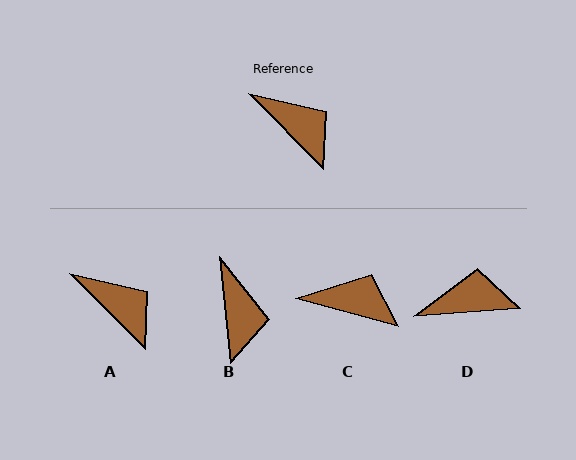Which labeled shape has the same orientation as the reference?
A.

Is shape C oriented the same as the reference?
No, it is off by about 30 degrees.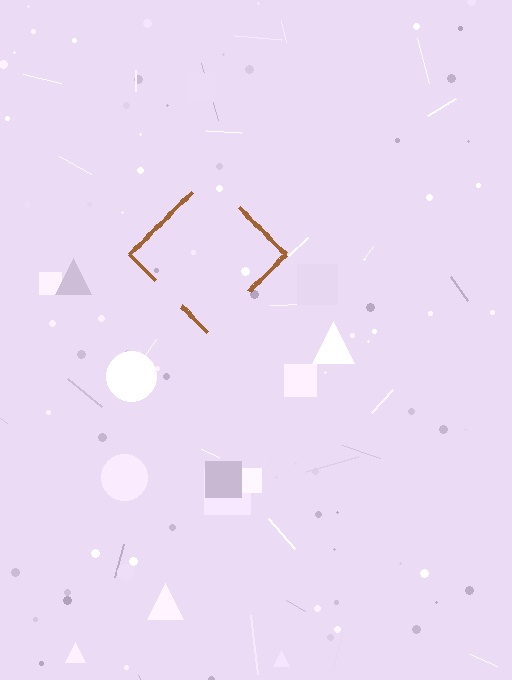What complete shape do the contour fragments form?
The contour fragments form a diamond.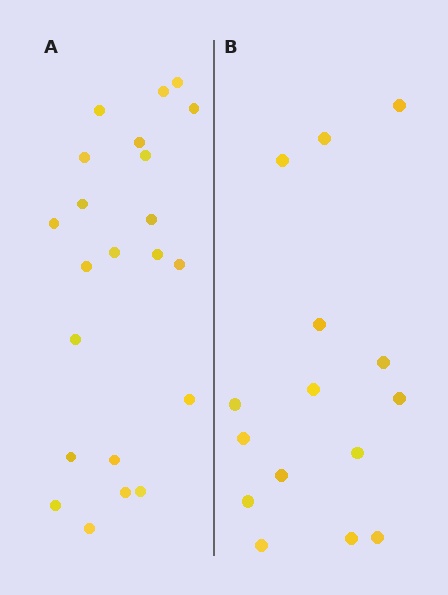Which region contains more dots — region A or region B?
Region A (the left region) has more dots.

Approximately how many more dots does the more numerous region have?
Region A has roughly 8 or so more dots than region B.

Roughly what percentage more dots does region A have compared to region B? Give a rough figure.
About 45% more.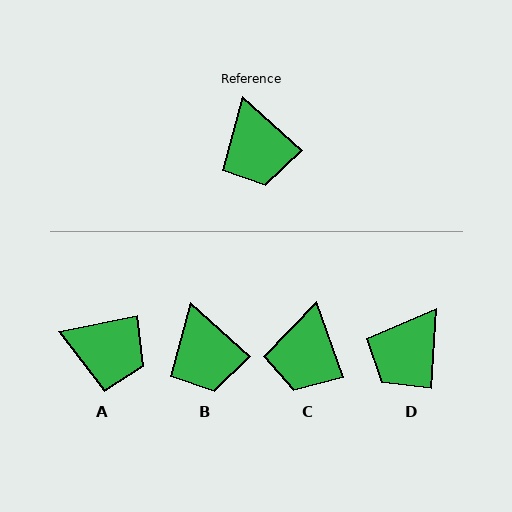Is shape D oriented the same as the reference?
No, it is off by about 52 degrees.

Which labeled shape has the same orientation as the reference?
B.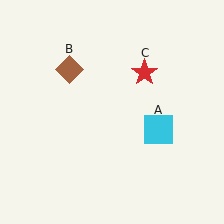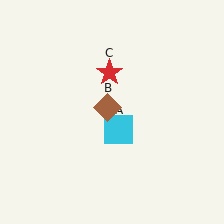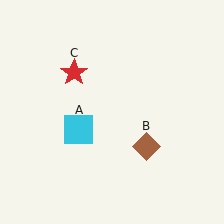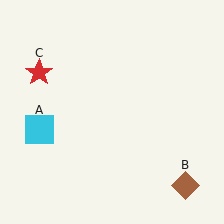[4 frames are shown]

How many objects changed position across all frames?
3 objects changed position: cyan square (object A), brown diamond (object B), red star (object C).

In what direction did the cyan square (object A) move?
The cyan square (object A) moved left.